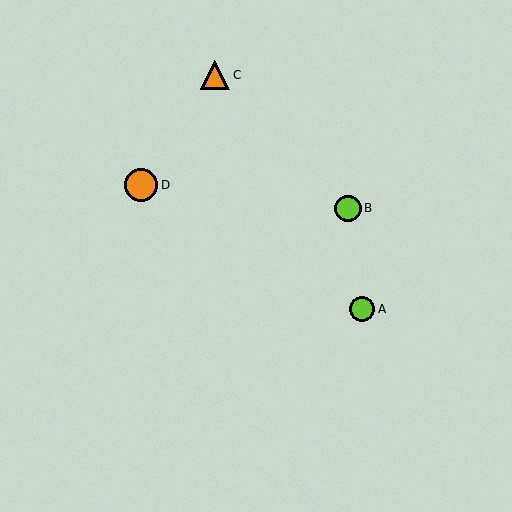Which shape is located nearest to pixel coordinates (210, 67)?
The orange triangle (labeled C) at (215, 75) is nearest to that location.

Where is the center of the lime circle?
The center of the lime circle is at (348, 208).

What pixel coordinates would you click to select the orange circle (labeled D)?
Click at (141, 185) to select the orange circle D.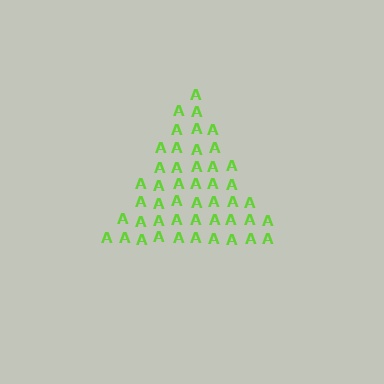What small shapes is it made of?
It is made of small letter A's.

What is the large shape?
The large shape is a triangle.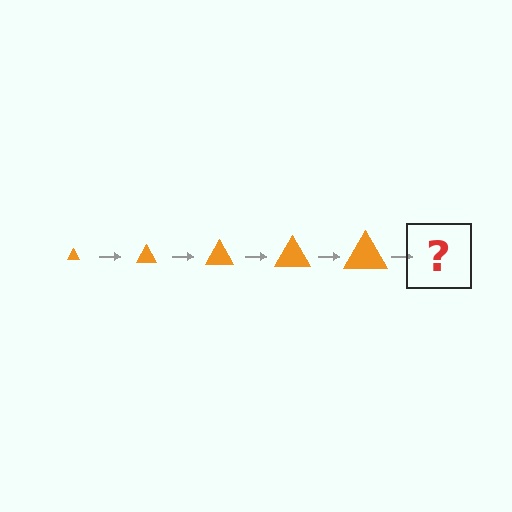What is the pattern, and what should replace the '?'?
The pattern is that the triangle gets progressively larger each step. The '?' should be an orange triangle, larger than the previous one.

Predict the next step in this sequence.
The next step is an orange triangle, larger than the previous one.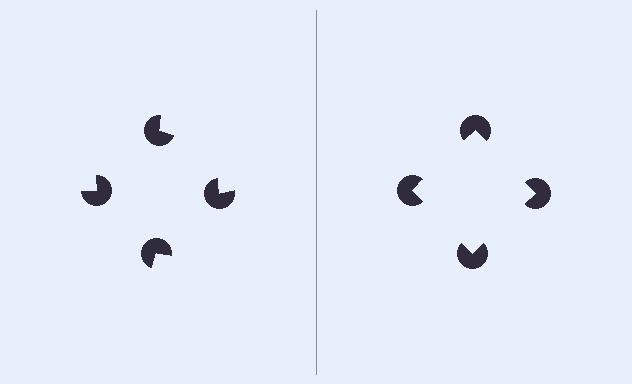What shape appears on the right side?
An illusory square.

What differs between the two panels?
The pac-man discs are positioned identically on both sides; only the wedge orientations differ. On the right they align to a square; on the left they are misaligned.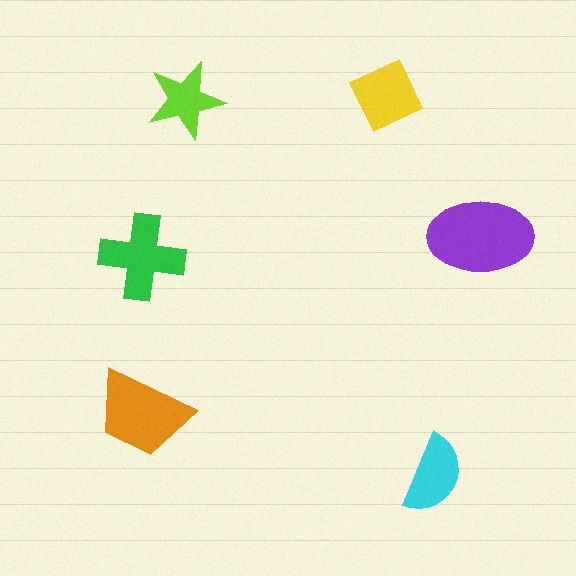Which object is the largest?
The purple ellipse.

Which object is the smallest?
The lime star.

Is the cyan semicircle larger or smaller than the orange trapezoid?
Smaller.